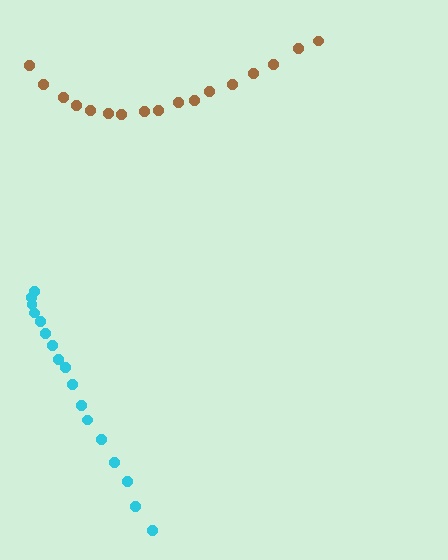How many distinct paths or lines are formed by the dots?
There are 2 distinct paths.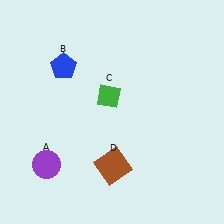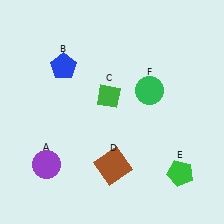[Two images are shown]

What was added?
A green pentagon (E), a green circle (F) were added in Image 2.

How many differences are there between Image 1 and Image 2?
There are 2 differences between the two images.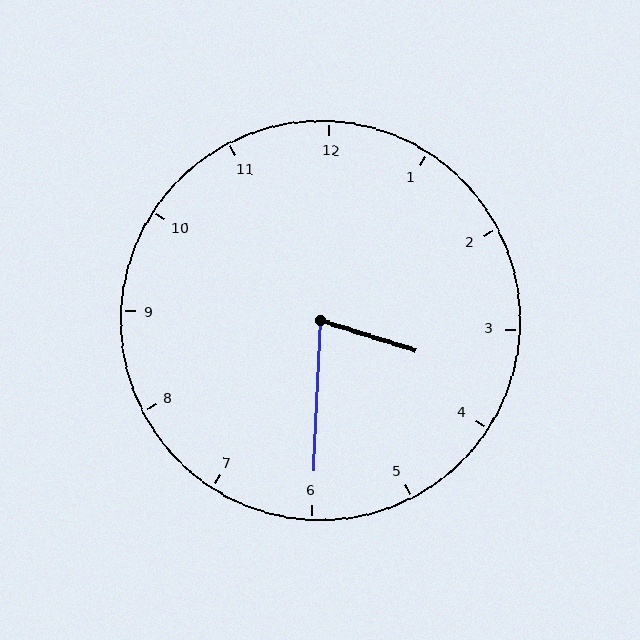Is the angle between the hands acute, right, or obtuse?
It is acute.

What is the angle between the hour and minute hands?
Approximately 75 degrees.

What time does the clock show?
3:30.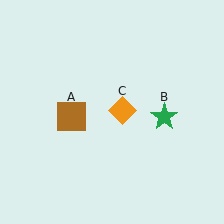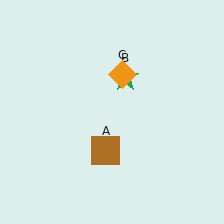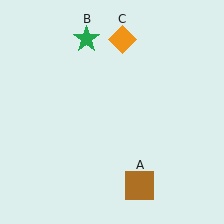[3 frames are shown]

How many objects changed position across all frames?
3 objects changed position: brown square (object A), green star (object B), orange diamond (object C).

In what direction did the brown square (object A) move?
The brown square (object A) moved down and to the right.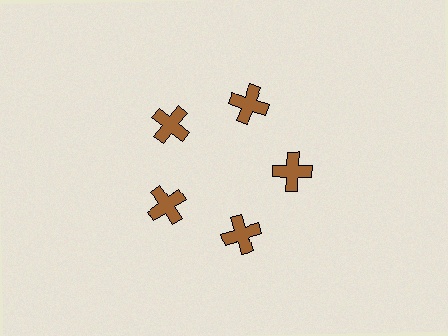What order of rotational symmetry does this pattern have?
This pattern has 5-fold rotational symmetry.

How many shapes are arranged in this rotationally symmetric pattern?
There are 5 shapes, arranged in 5 groups of 1.